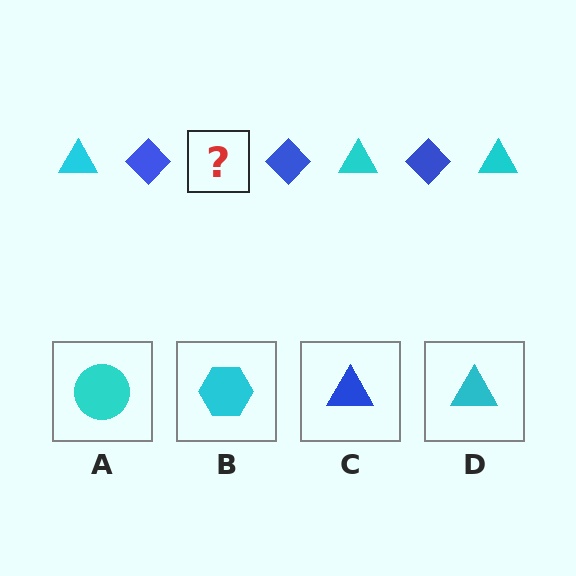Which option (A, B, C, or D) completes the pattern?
D.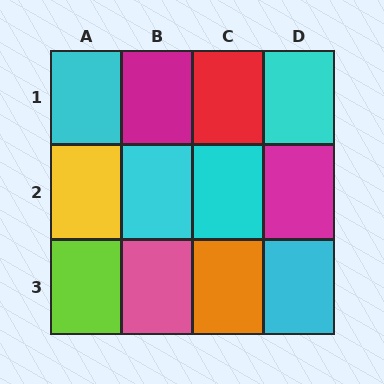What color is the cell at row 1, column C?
Red.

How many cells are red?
1 cell is red.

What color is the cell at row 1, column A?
Cyan.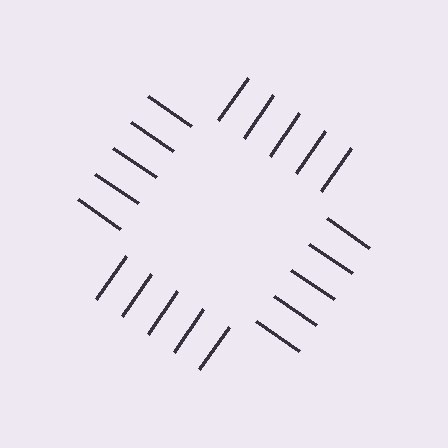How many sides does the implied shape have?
4 sides — the line-ends trace a square.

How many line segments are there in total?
20 — 5 along each of the 4 edges.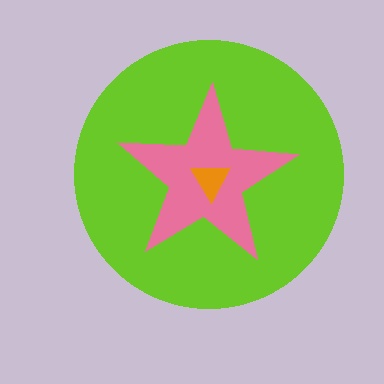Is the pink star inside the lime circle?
Yes.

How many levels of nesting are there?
3.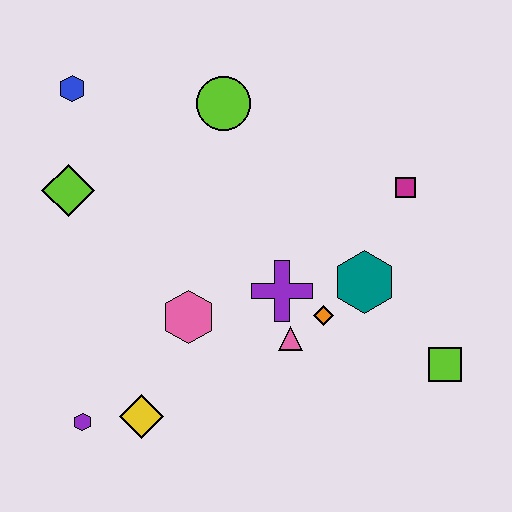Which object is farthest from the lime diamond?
The lime square is farthest from the lime diamond.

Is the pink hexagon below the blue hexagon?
Yes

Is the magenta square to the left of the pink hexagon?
No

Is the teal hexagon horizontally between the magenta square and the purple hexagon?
Yes